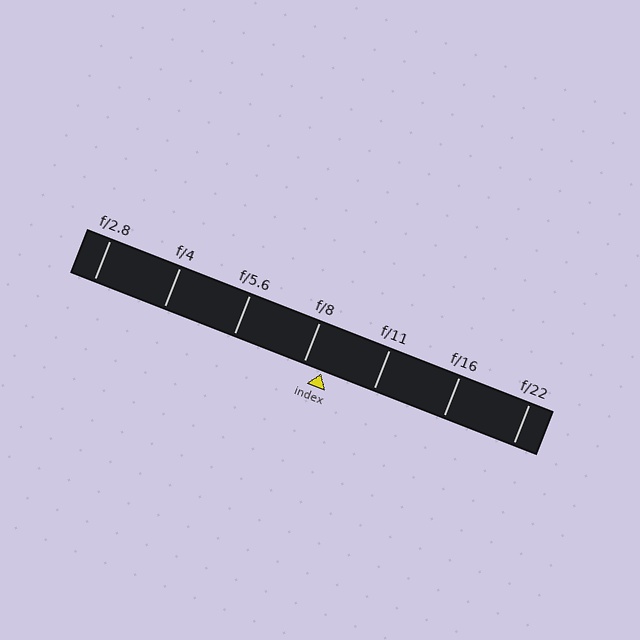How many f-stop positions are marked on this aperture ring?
There are 7 f-stop positions marked.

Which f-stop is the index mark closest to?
The index mark is closest to f/8.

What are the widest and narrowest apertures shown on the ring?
The widest aperture shown is f/2.8 and the narrowest is f/22.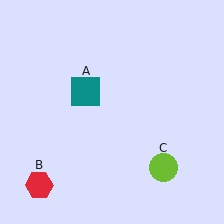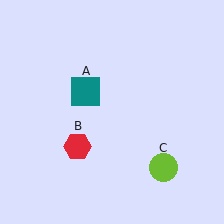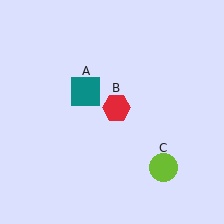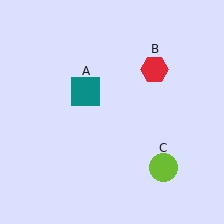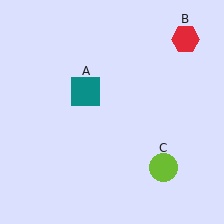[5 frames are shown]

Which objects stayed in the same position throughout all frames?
Teal square (object A) and lime circle (object C) remained stationary.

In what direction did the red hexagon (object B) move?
The red hexagon (object B) moved up and to the right.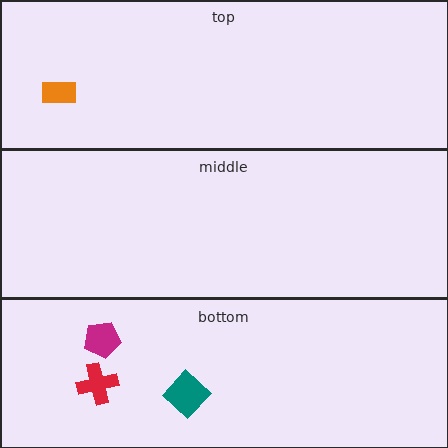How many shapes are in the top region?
1.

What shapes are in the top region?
The orange rectangle.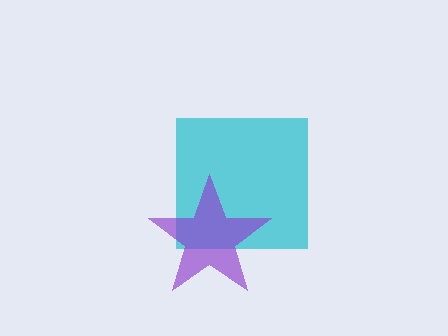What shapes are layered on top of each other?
The layered shapes are: a cyan square, a purple star.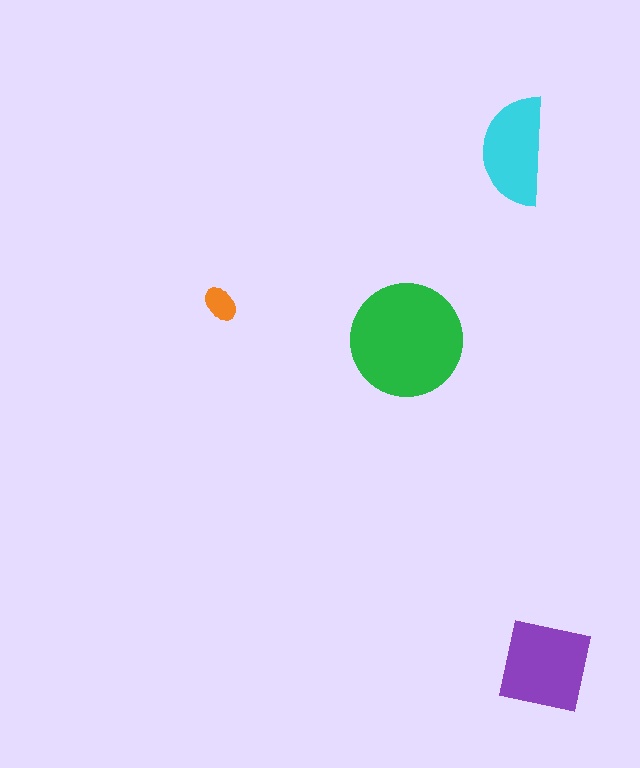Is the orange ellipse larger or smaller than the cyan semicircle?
Smaller.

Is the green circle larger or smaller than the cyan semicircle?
Larger.